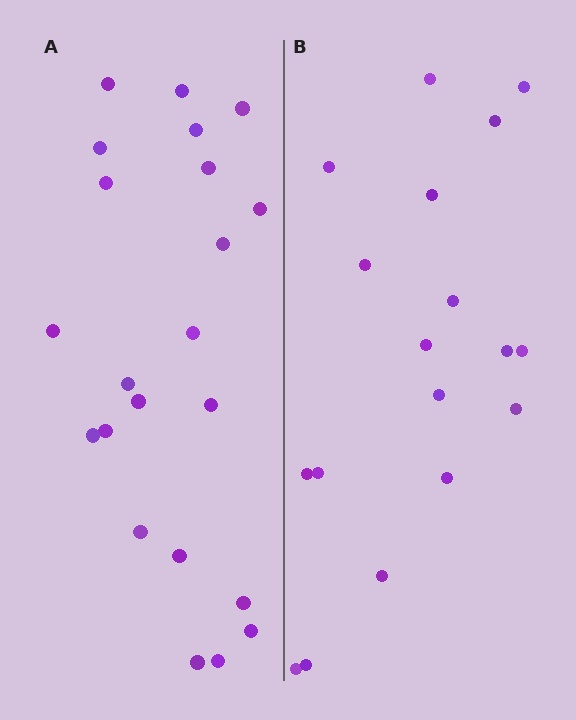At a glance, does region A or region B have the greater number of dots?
Region A (the left region) has more dots.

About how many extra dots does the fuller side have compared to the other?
Region A has about 4 more dots than region B.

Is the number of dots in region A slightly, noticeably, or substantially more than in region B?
Region A has only slightly more — the two regions are fairly close. The ratio is roughly 1.2 to 1.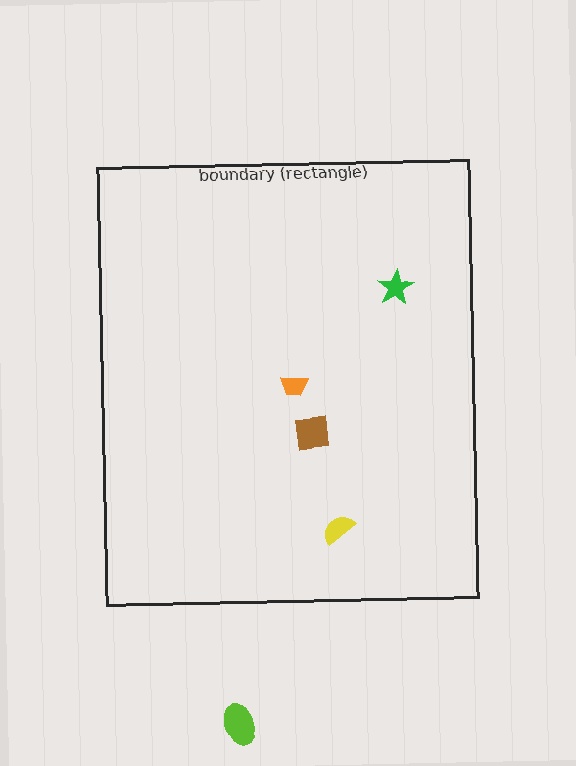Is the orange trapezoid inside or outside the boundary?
Inside.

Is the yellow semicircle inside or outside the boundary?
Inside.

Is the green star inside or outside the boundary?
Inside.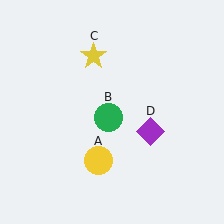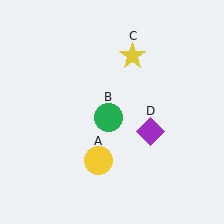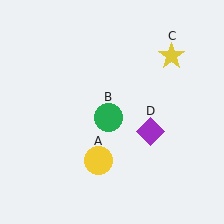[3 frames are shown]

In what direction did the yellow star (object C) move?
The yellow star (object C) moved right.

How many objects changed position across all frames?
1 object changed position: yellow star (object C).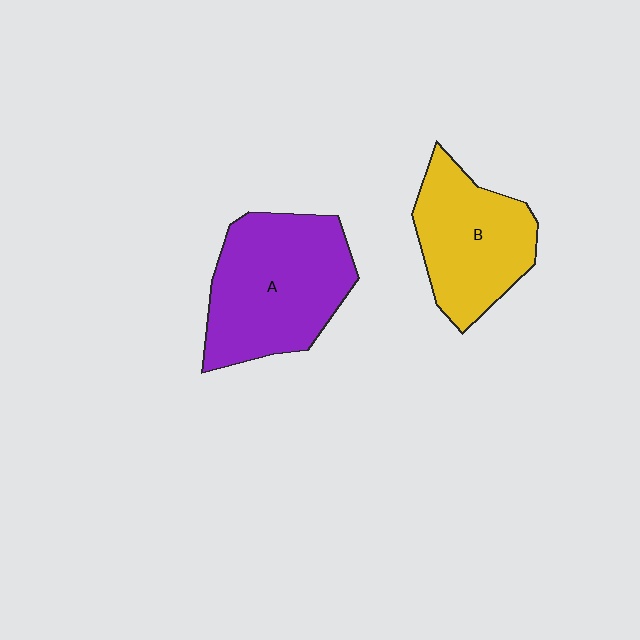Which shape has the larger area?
Shape A (purple).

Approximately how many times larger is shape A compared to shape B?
Approximately 1.3 times.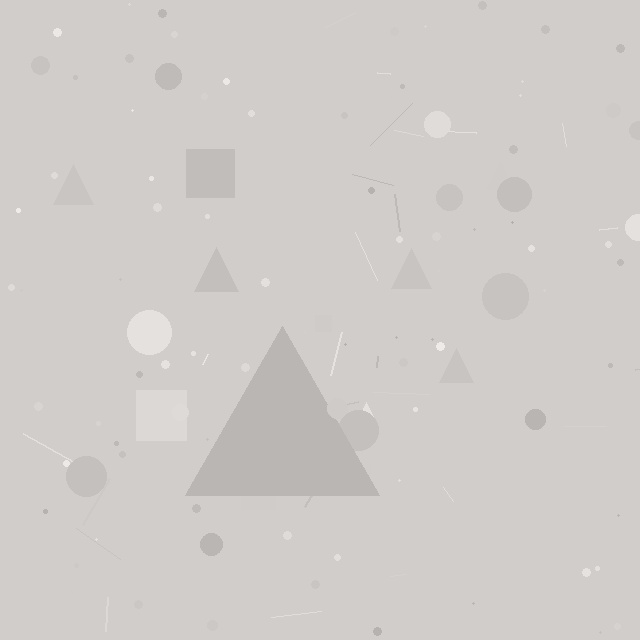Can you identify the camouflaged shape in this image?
The camouflaged shape is a triangle.